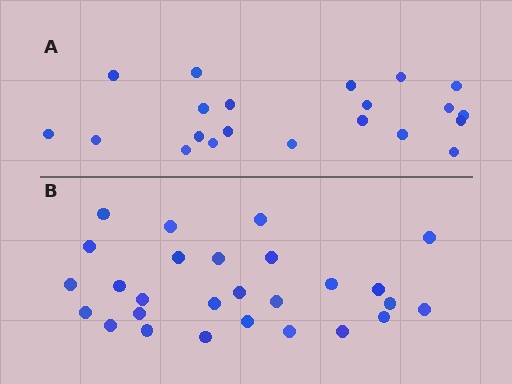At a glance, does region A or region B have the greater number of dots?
Region B (the bottom region) has more dots.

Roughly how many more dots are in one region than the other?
Region B has about 6 more dots than region A.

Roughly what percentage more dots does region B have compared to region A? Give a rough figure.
About 30% more.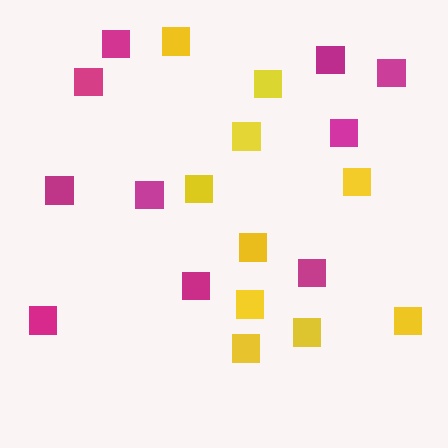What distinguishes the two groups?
There are 2 groups: one group of yellow squares (10) and one group of magenta squares (10).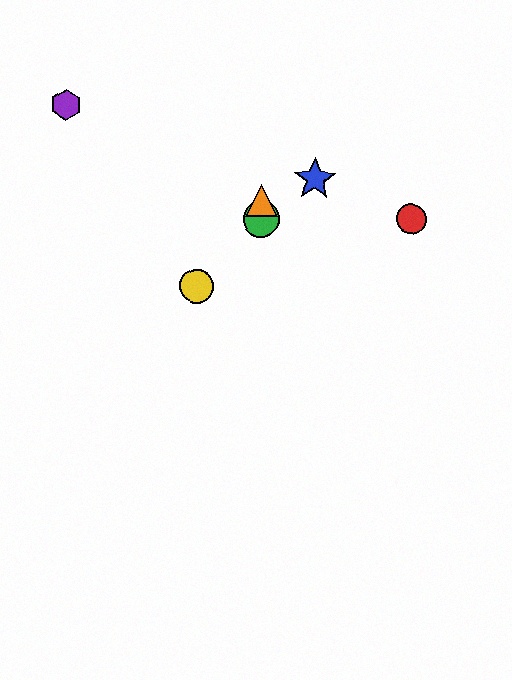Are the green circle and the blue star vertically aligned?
No, the green circle is at x≈261 and the blue star is at x≈315.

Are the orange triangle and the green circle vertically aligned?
Yes, both are at x≈262.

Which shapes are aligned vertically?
The green circle, the orange triangle are aligned vertically.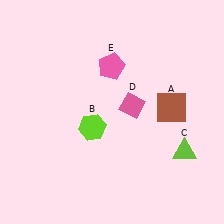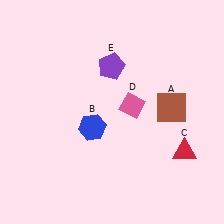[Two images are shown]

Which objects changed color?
B changed from lime to blue. C changed from lime to red. E changed from pink to purple.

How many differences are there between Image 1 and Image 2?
There are 3 differences between the two images.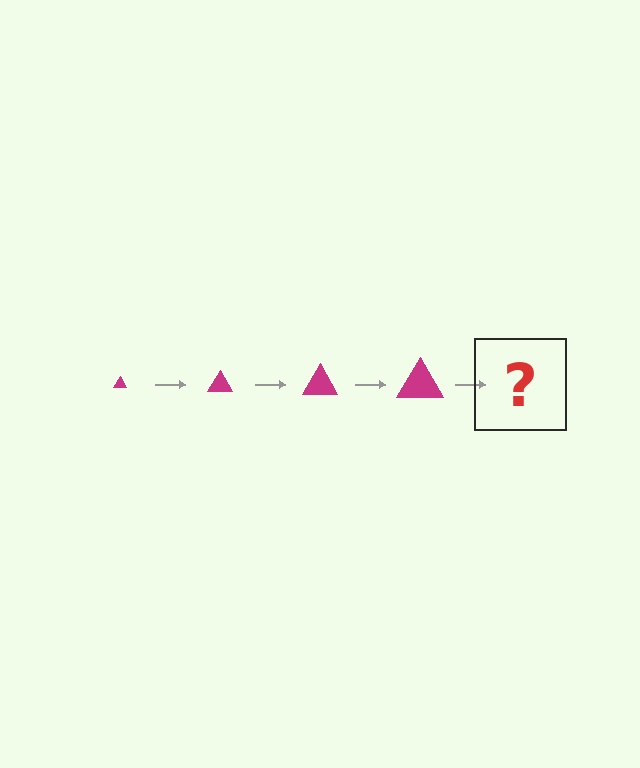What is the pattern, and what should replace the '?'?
The pattern is that the triangle gets progressively larger each step. The '?' should be a magenta triangle, larger than the previous one.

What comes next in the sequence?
The next element should be a magenta triangle, larger than the previous one.